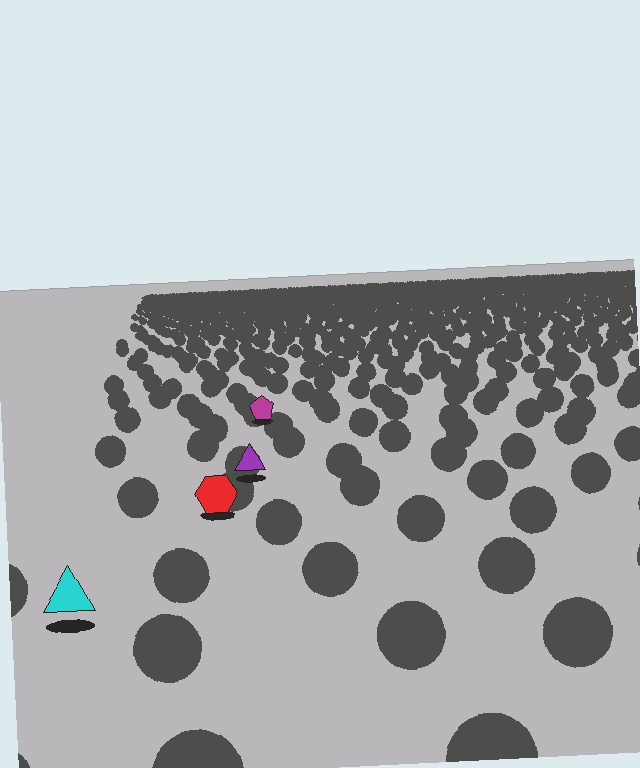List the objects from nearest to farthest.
From nearest to farthest: the cyan triangle, the red hexagon, the purple triangle, the magenta pentagon.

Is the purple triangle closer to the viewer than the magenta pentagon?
Yes. The purple triangle is closer — you can tell from the texture gradient: the ground texture is coarser near it.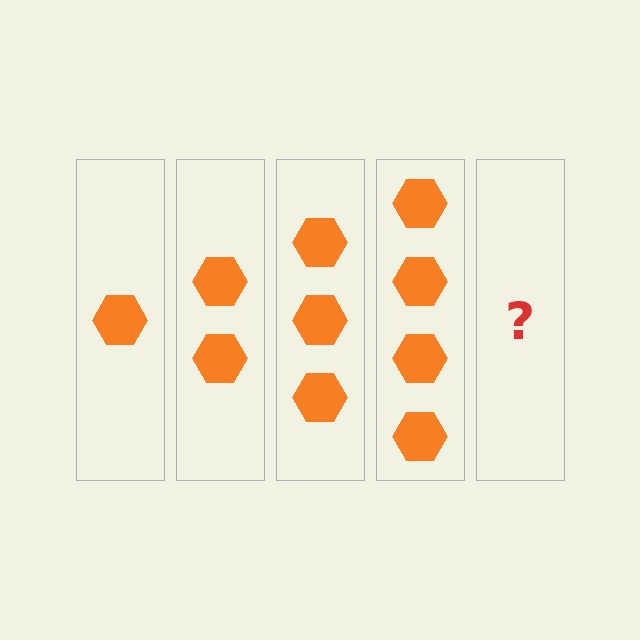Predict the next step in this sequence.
The next step is 5 hexagons.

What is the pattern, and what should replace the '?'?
The pattern is that each step adds one more hexagon. The '?' should be 5 hexagons.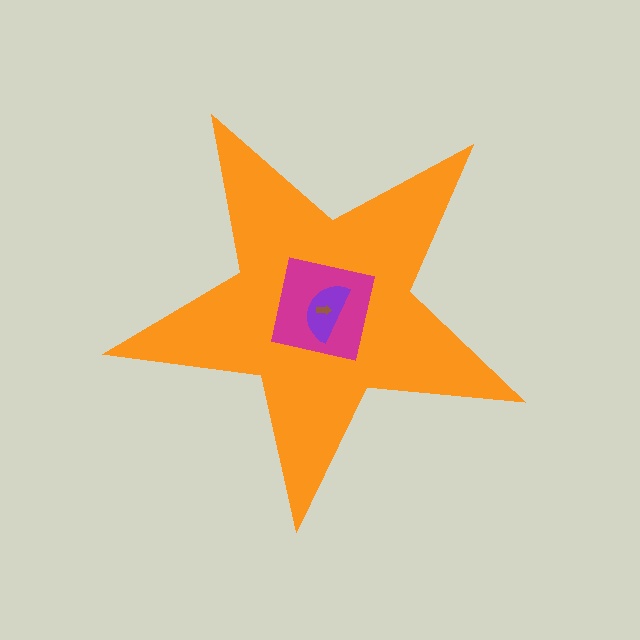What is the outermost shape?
The orange star.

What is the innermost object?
The brown arrow.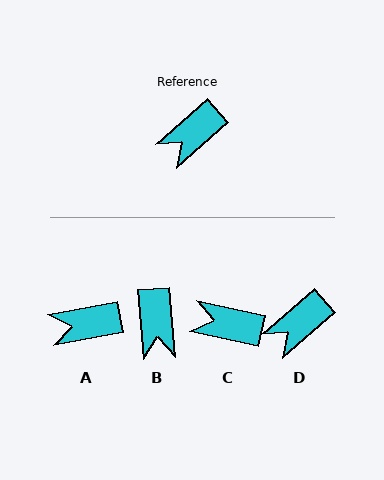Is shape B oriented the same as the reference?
No, it is off by about 54 degrees.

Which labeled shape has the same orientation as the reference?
D.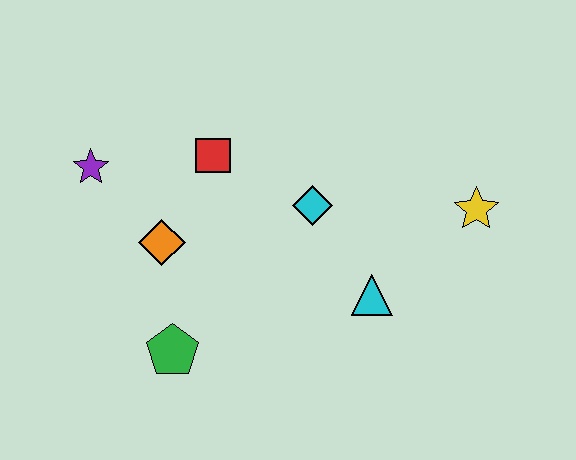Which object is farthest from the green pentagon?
The yellow star is farthest from the green pentagon.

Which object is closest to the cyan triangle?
The cyan diamond is closest to the cyan triangle.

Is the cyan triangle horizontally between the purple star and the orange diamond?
No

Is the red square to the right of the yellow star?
No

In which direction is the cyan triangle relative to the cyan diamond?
The cyan triangle is below the cyan diamond.